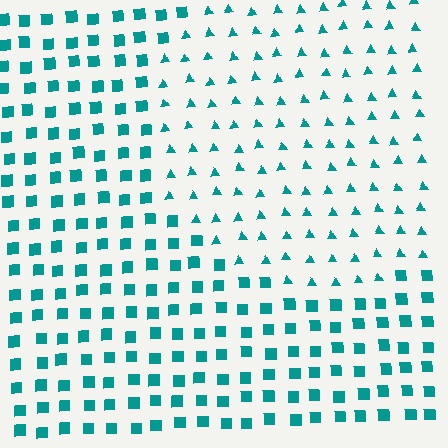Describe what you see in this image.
The image is filled with small teal elements arranged in a uniform grid. A circle-shaped region contains triangles, while the surrounding area contains squares. The boundary is defined purely by the change in element shape.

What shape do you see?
I see a circle.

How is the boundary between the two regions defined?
The boundary is defined by a change in element shape: triangles inside vs. squares outside. All elements share the same color and spacing.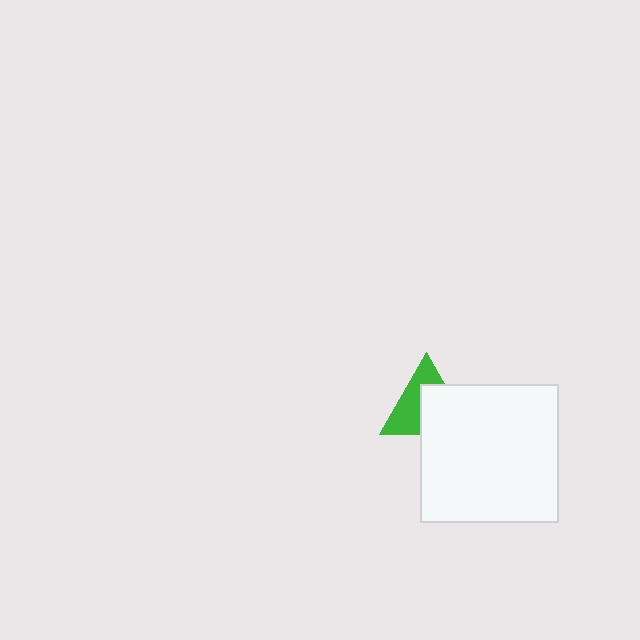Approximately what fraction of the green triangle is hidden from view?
Roughly 52% of the green triangle is hidden behind the white square.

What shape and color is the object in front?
The object in front is a white square.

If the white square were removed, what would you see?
You would see the complete green triangle.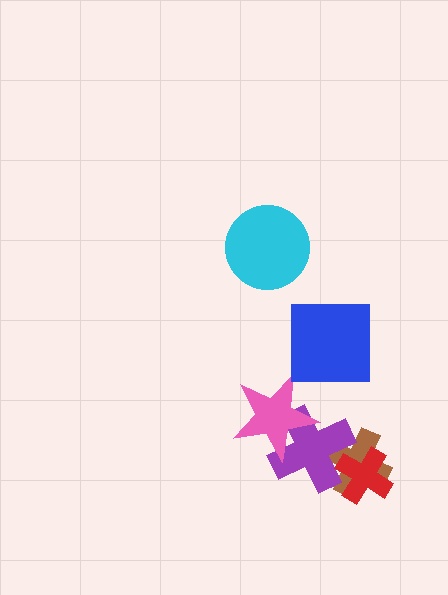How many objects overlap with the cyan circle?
0 objects overlap with the cyan circle.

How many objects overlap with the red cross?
2 objects overlap with the red cross.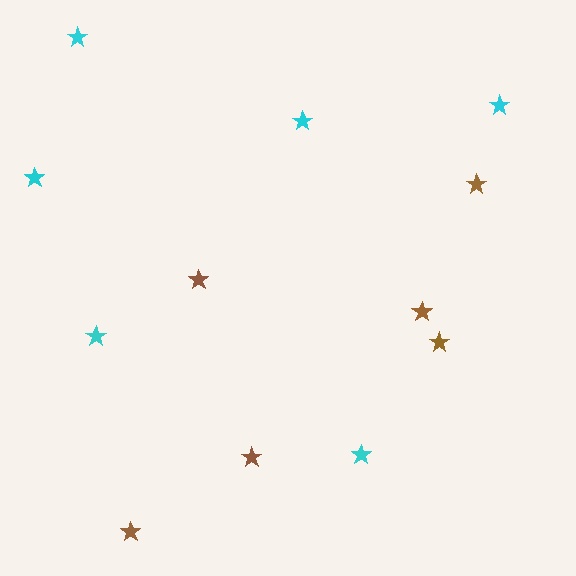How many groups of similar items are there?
There are 2 groups: one group of brown stars (6) and one group of cyan stars (6).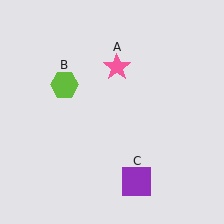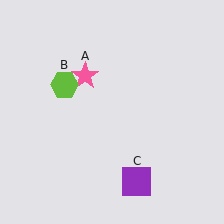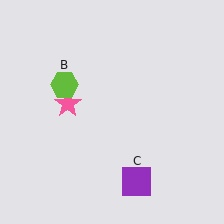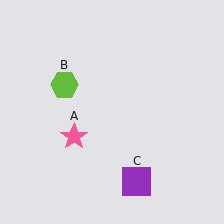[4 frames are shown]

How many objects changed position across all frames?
1 object changed position: pink star (object A).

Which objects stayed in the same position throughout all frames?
Lime hexagon (object B) and purple square (object C) remained stationary.